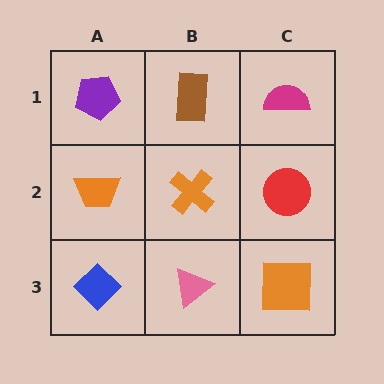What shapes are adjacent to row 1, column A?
An orange trapezoid (row 2, column A), a brown rectangle (row 1, column B).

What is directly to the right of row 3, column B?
An orange square.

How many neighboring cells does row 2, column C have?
3.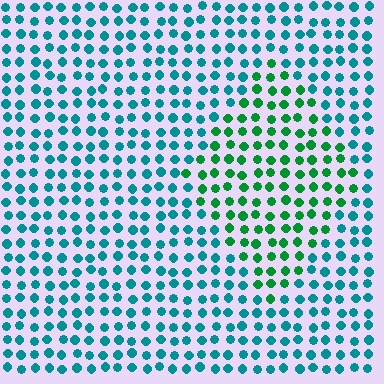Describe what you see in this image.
The image is filled with small teal elements in a uniform arrangement. A diamond-shaped region is visible where the elements are tinted to a slightly different hue, forming a subtle color boundary.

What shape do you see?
I see a diamond.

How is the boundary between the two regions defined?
The boundary is defined purely by a slight shift in hue (about 42 degrees). Spacing, size, and orientation are identical on both sides.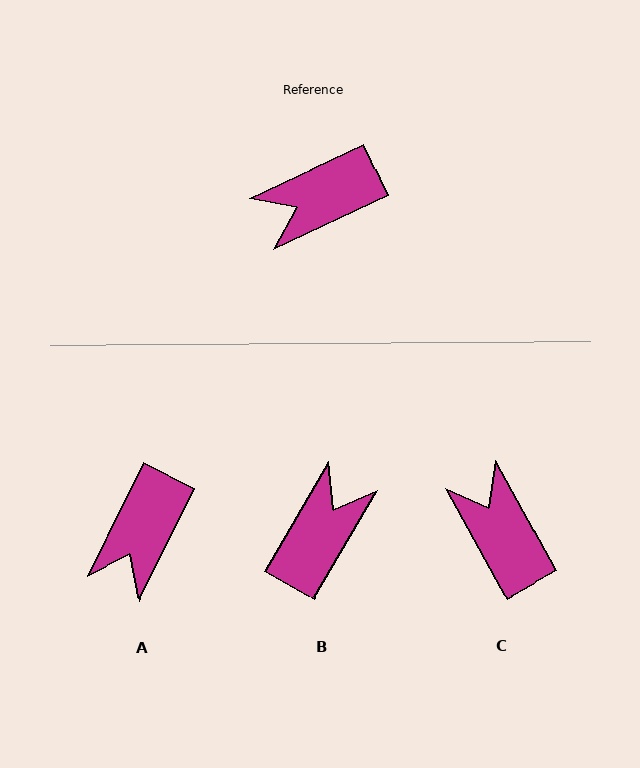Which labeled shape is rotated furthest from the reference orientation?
B, about 145 degrees away.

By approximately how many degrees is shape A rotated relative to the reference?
Approximately 38 degrees counter-clockwise.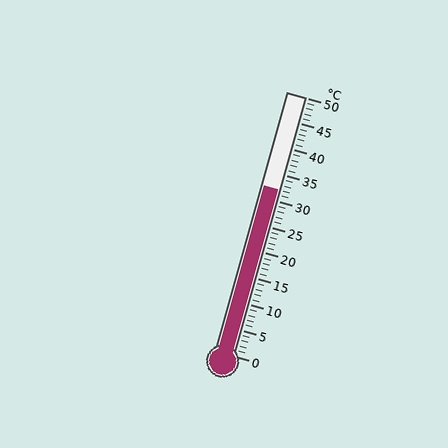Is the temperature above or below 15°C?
The temperature is above 15°C.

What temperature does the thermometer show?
The thermometer shows approximately 32°C.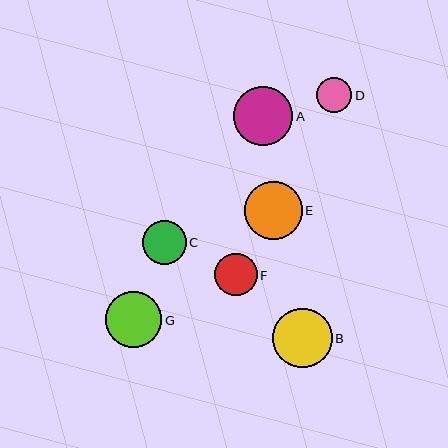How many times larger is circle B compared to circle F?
Circle B is approximately 1.4 times the size of circle F.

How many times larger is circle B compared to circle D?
Circle B is approximately 1.7 times the size of circle D.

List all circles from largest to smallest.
From largest to smallest: B, A, E, G, C, F, D.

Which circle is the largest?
Circle B is the largest with a size of approximately 59 pixels.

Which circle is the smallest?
Circle D is the smallest with a size of approximately 35 pixels.